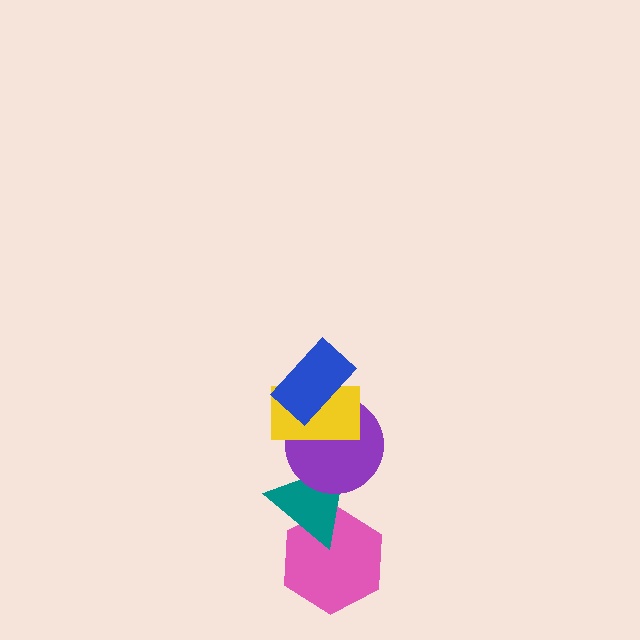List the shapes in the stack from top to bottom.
From top to bottom: the blue rectangle, the yellow rectangle, the purple circle, the teal triangle, the pink hexagon.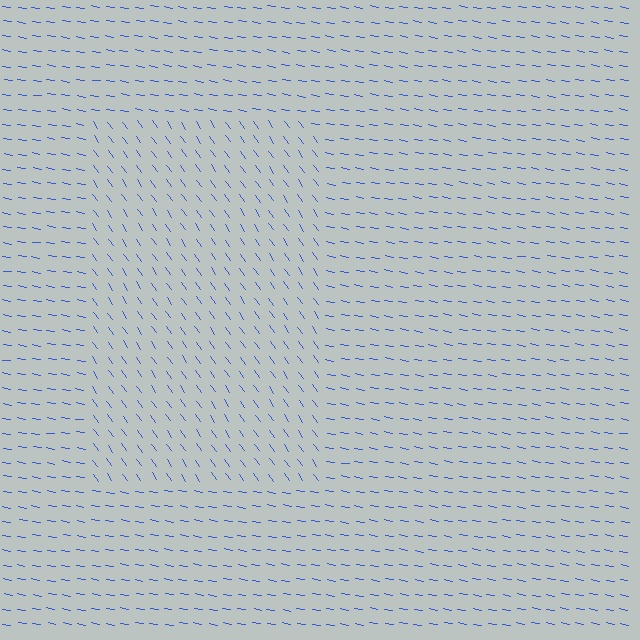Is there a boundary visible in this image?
Yes, there is a texture boundary formed by a change in line orientation.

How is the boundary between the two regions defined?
The boundary is defined purely by a change in line orientation (approximately 45 degrees difference). All lines are the same color and thickness.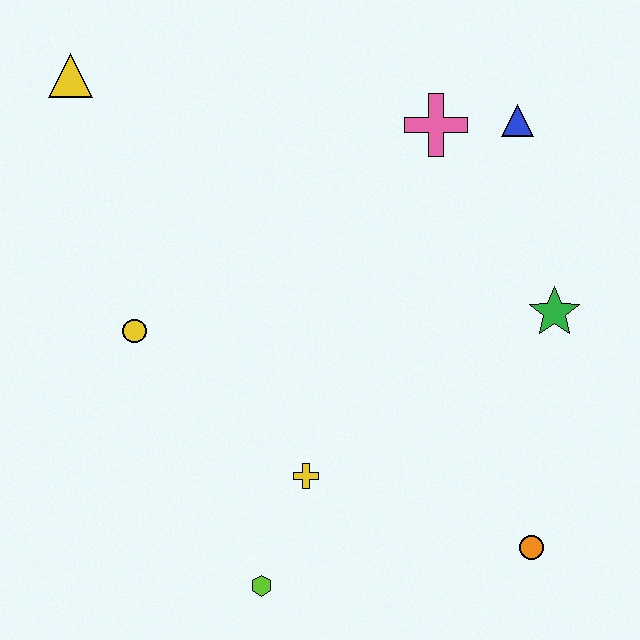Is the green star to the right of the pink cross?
Yes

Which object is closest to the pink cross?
The blue triangle is closest to the pink cross.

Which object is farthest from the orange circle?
The yellow triangle is farthest from the orange circle.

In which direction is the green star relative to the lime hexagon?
The green star is to the right of the lime hexagon.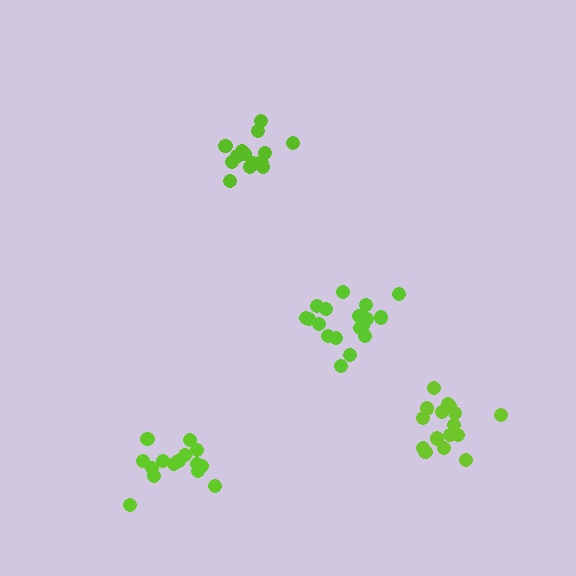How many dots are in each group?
Group 1: 18 dots, Group 2: 17 dots, Group 3: 15 dots, Group 4: 17 dots (67 total).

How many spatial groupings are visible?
There are 4 spatial groupings.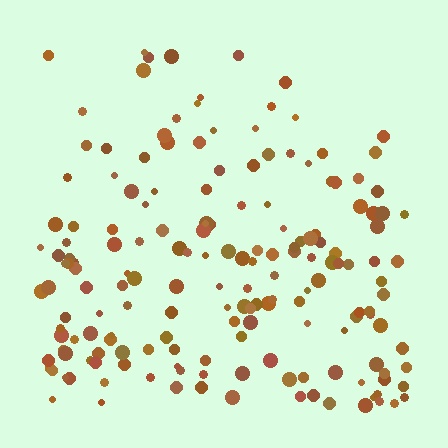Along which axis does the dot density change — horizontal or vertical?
Vertical.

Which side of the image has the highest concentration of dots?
The bottom.